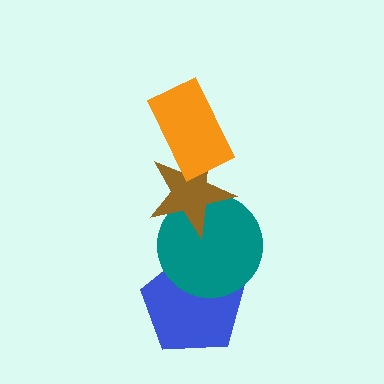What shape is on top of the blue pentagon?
The teal circle is on top of the blue pentagon.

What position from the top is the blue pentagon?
The blue pentagon is 4th from the top.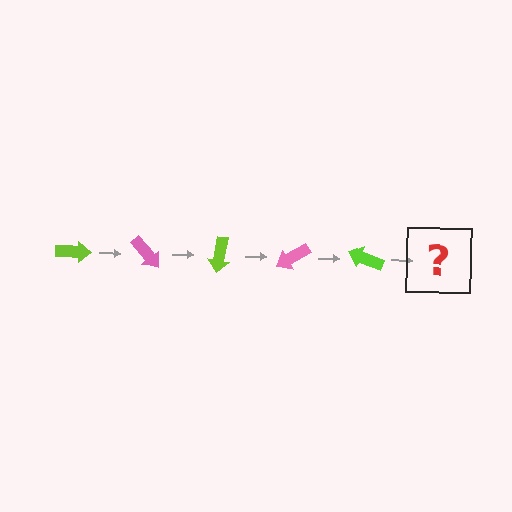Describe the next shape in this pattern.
It should be a pink arrow, rotated 250 degrees from the start.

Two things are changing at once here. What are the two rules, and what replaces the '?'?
The two rules are that it rotates 50 degrees each step and the color cycles through lime and pink. The '?' should be a pink arrow, rotated 250 degrees from the start.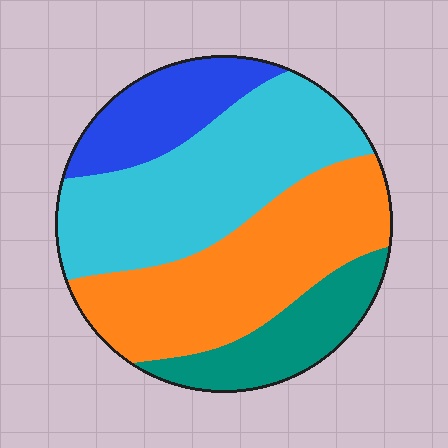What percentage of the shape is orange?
Orange covers about 35% of the shape.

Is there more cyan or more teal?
Cyan.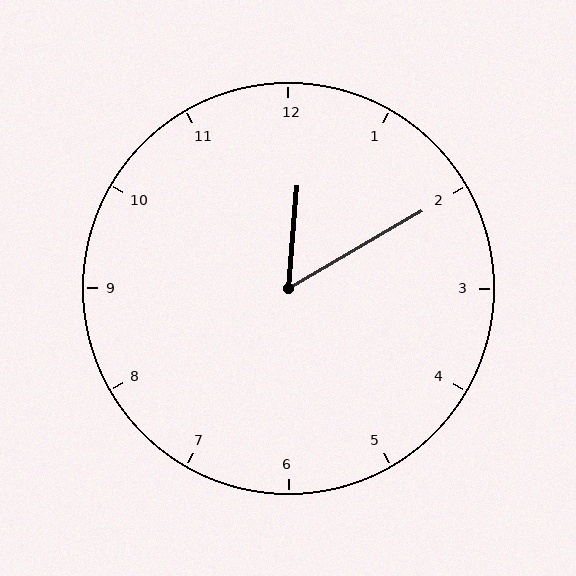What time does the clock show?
12:10.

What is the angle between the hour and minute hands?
Approximately 55 degrees.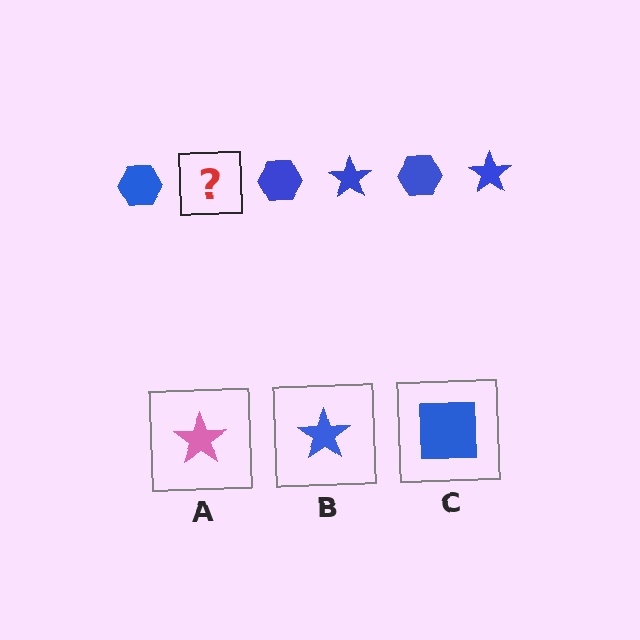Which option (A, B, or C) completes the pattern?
B.